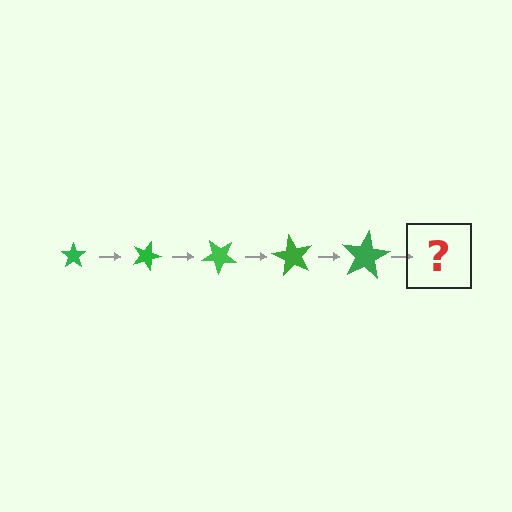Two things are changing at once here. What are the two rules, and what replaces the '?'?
The two rules are that the star grows larger each step and it rotates 20 degrees each step. The '?' should be a star, larger than the previous one and rotated 100 degrees from the start.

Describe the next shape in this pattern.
It should be a star, larger than the previous one and rotated 100 degrees from the start.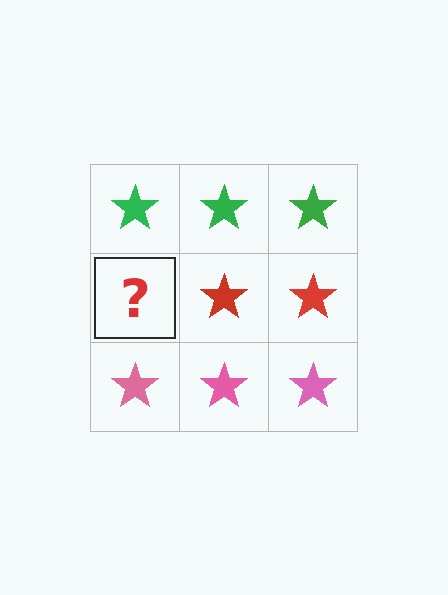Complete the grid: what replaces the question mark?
The question mark should be replaced with a red star.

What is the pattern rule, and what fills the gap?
The rule is that each row has a consistent color. The gap should be filled with a red star.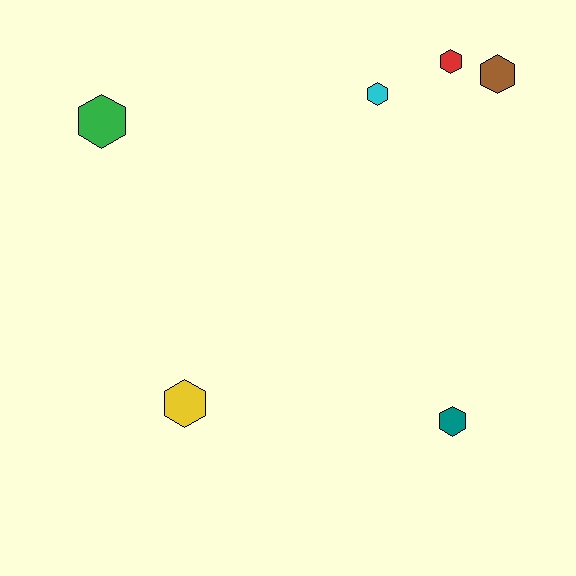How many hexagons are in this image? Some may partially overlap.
There are 6 hexagons.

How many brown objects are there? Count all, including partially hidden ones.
There is 1 brown object.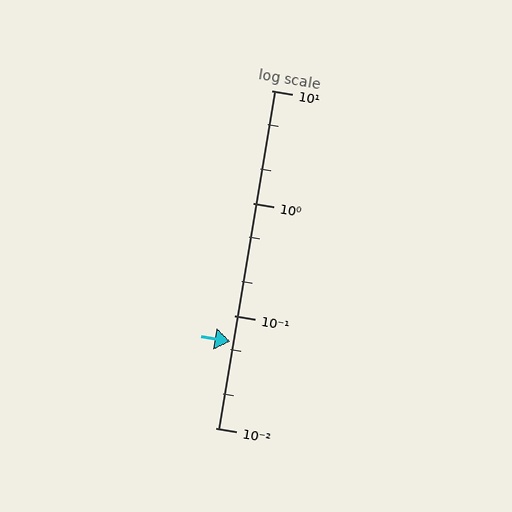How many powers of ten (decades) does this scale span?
The scale spans 3 decades, from 0.01 to 10.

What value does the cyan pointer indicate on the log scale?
The pointer indicates approximately 0.058.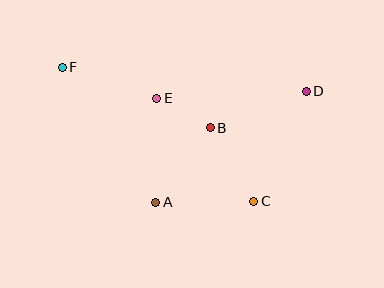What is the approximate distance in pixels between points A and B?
The distance between A and B is approximately 92 pixels.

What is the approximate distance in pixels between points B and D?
The distance between B and D is approximately 103 pixels.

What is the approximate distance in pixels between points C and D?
The distance between C and D is approximately 122 pixels.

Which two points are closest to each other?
Points B and E are closest to each other.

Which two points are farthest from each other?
Points D and F are farthest from each other.